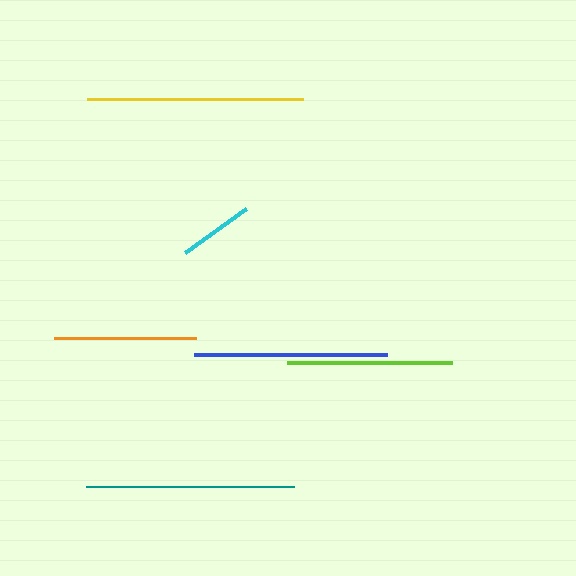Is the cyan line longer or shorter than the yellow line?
The yellow line is longer than the cyan line.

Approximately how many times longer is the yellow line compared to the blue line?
The yellow line is approximately 1.1 times the length of the blue line.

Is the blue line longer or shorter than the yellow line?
The yellow line is longer than the blue line.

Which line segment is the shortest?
The cyan line is the shortest at approximately 75 pixels.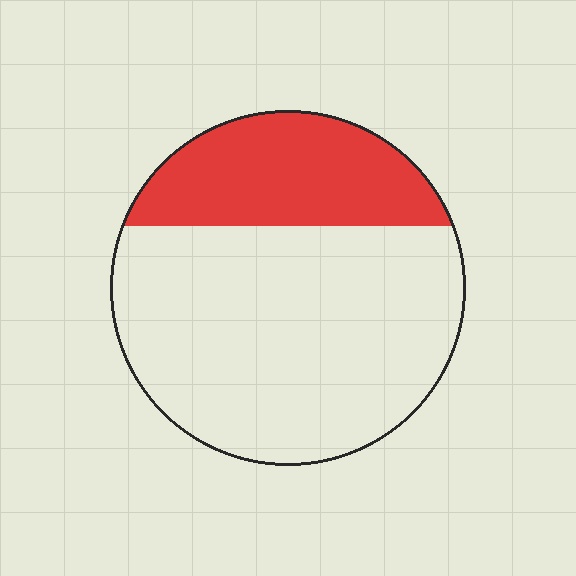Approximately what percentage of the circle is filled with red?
Approximately 30%.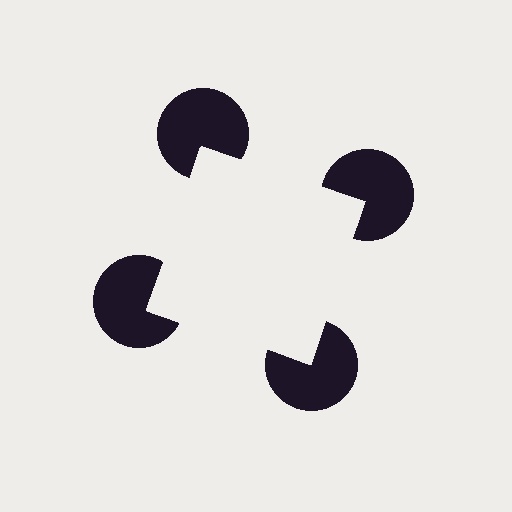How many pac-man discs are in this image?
There are 4 — one at each vertex of the illusory square.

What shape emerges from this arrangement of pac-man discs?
An illusory square — its edges are inferred from the aligned wedge cuts in the pac-man discs, not physically drawn.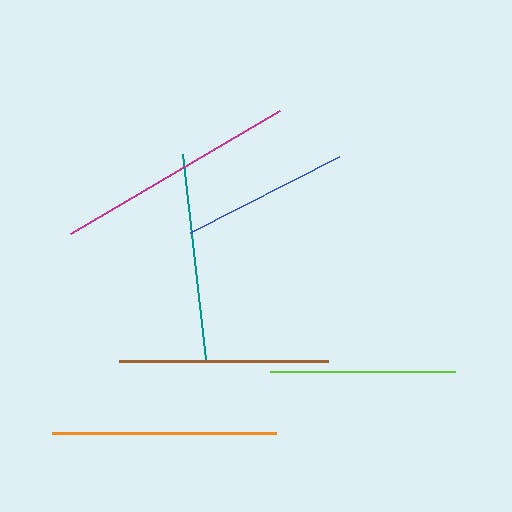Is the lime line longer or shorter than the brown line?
The brown line is longer than the lime line.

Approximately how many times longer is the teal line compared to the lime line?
The teal line is approximately 1.1 times the length of the lime line.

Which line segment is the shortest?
The blue line is the shortest at approximately 168 pixels.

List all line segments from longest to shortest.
From longest to shortest: magenta, orange, brown, teal, lime, blue.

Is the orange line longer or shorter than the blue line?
The orange line is longer than the blue line.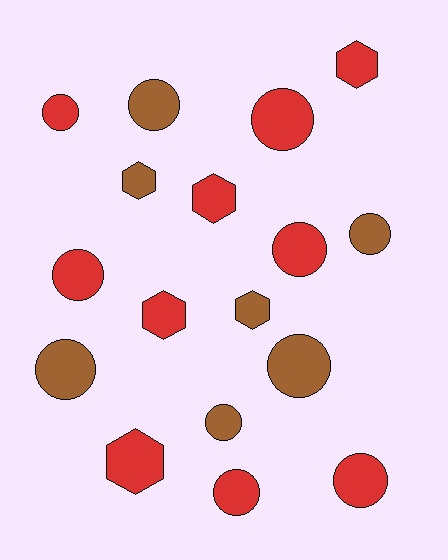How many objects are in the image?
There are 17 objects.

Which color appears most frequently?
Red, with 10 objects.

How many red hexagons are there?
There are 4 red hexagons.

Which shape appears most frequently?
Circle, with 11 objects.